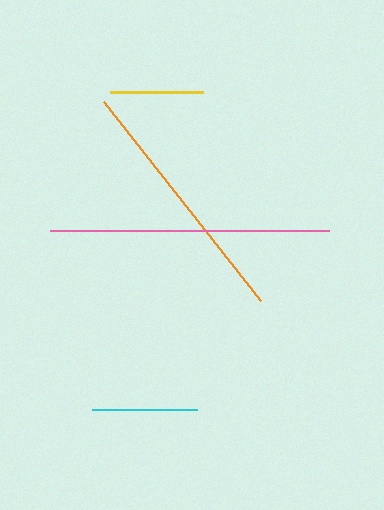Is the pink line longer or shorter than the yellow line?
The pink line is longer than the yellow line.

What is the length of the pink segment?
The pink segment is approximately 279 pixels long.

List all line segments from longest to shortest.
From longest to shortest: pink, orange, cyan, yellow.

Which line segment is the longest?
The pink line is the longest at approximately 279 pixels.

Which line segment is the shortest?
The yellow line is the shortest at approximately 93 pixels.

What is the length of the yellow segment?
The yellow segment is approximately 93 pixels long.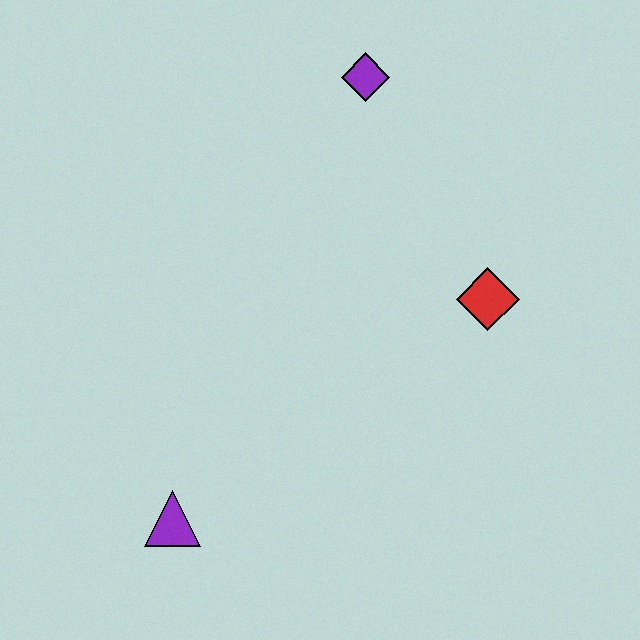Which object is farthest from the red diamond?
The purple triangle is farthest from the red diamond.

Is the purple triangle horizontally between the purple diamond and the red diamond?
No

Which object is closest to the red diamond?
The purple diamond is closest to the red diamond.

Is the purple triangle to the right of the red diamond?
No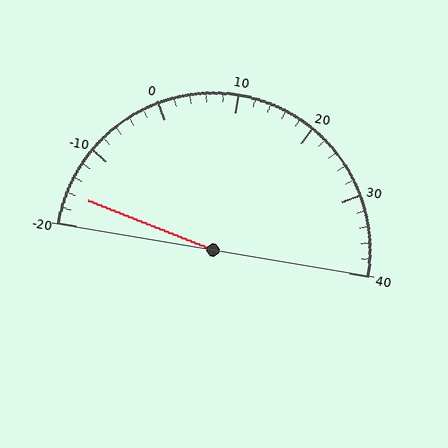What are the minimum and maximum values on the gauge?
The gauge ranges from -20 to 40.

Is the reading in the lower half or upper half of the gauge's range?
The reading is in the lower half of the range (-20 to 40).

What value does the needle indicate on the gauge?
The needle indicates approximately -16.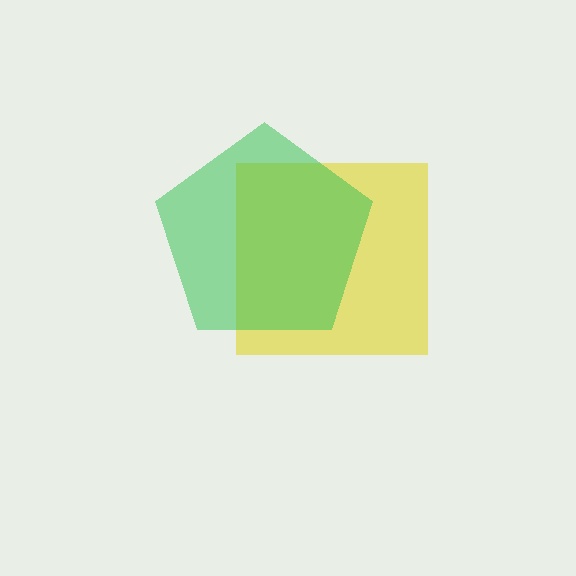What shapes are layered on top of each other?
The layered shapes are: a yellow square, a green pentagon.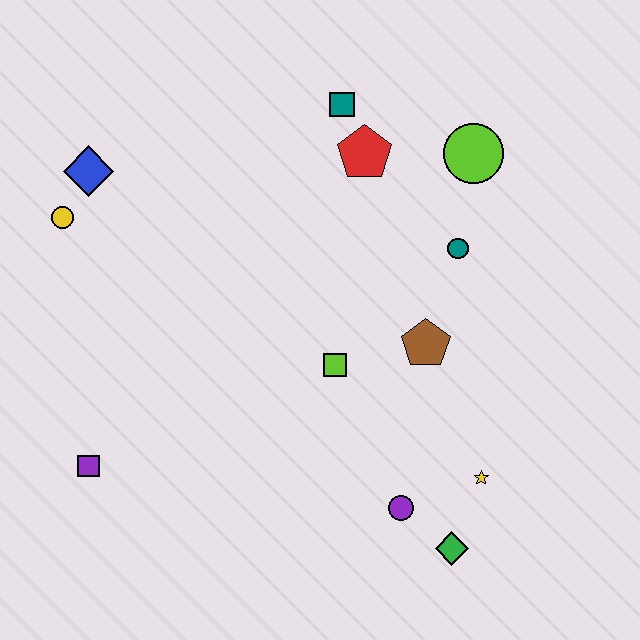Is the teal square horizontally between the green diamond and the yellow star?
No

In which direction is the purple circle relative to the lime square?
The purple circle is below the lime square.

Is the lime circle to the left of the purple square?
No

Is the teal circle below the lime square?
No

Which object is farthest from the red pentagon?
The purple square is farthest from the red pentagon.